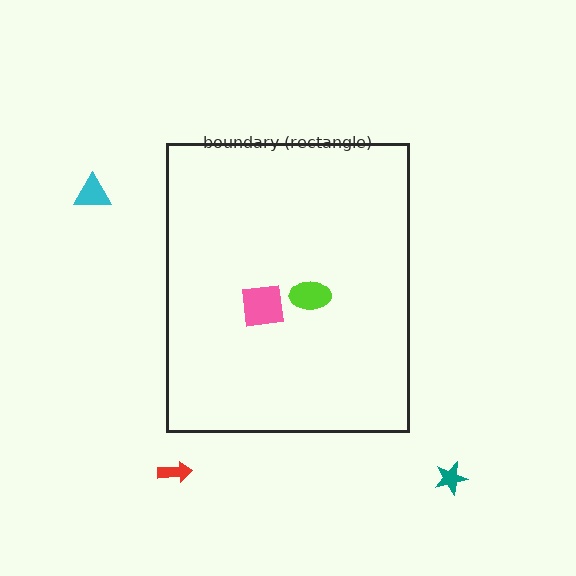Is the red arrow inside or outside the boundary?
Outside.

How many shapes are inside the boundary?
2 inside, 3 outside.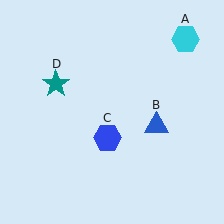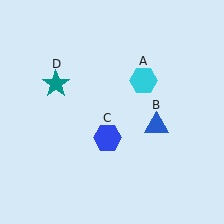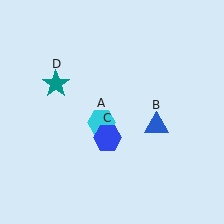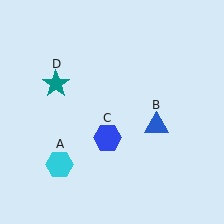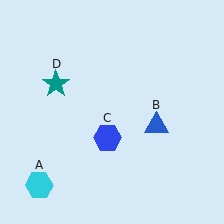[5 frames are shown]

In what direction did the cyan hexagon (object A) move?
The cyan hexagon (object A) moved down and to the left.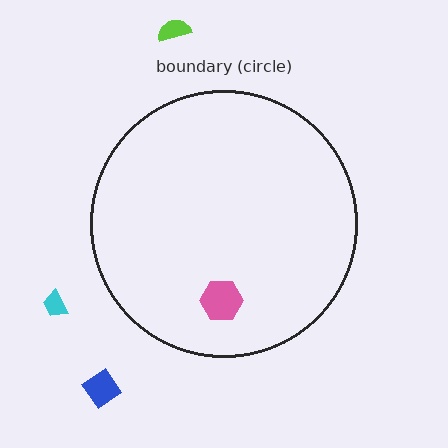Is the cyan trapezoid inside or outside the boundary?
Outside.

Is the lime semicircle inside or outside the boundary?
Outside.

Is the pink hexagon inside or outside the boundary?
Inside.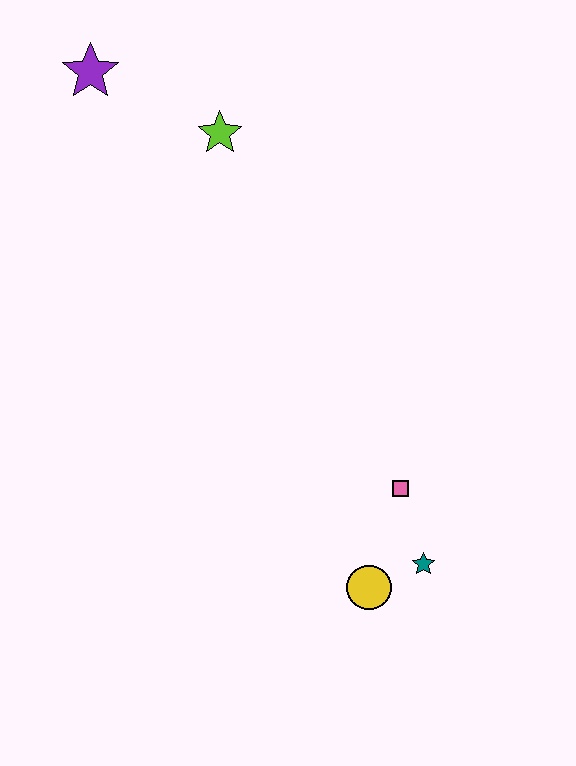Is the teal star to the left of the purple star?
No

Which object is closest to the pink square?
The teal star is closest to the pink square.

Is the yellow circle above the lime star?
No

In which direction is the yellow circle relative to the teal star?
The yellow circle is to the left of the teal star.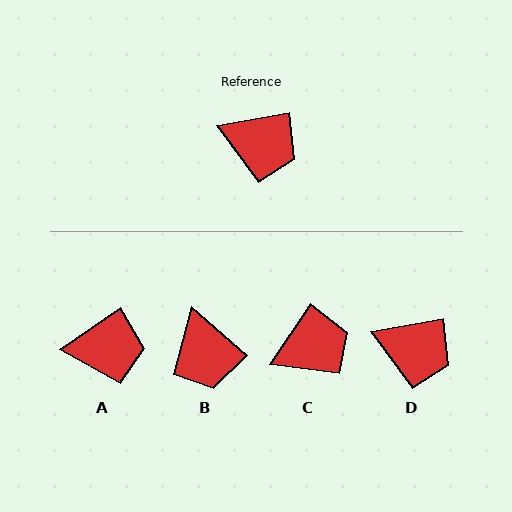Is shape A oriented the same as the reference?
No, it is off by about 25 degrees.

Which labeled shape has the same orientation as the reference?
D.